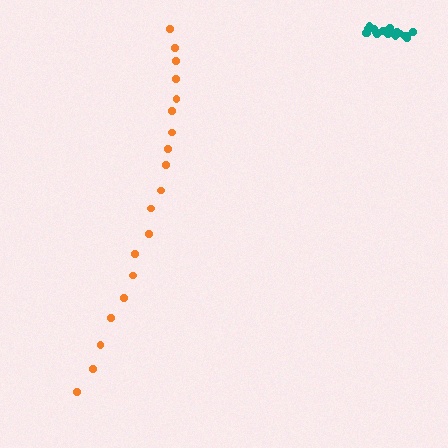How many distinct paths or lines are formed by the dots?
There are 2 distinct paths.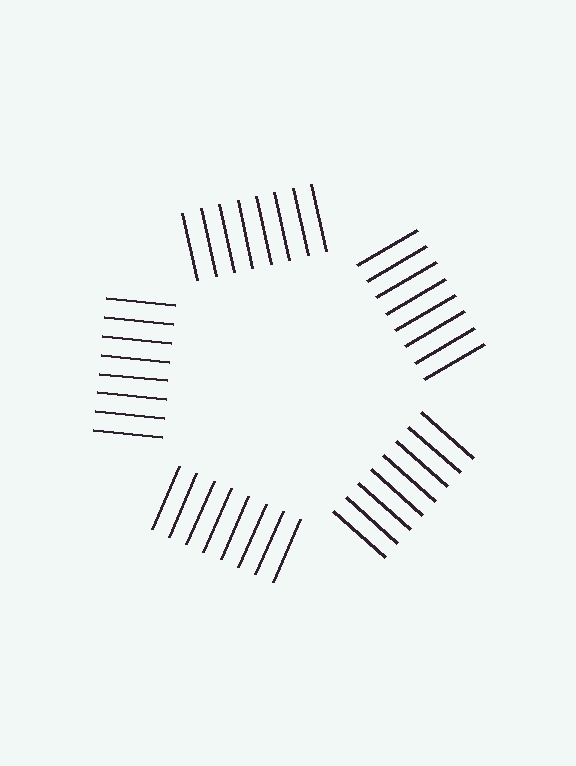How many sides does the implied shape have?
5 sides — the line-ends trace a pentagon.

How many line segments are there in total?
40 — 8 along each of the 5 edges.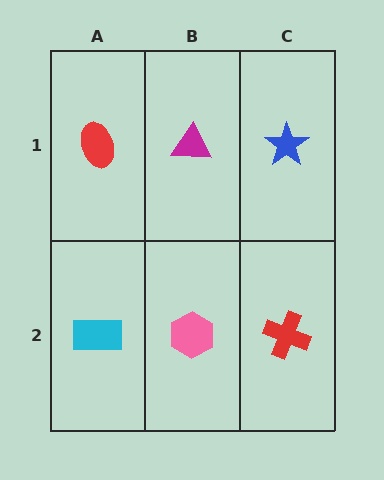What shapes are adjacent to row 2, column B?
A magenta triangle (row 1, column B), a cyan rectangle (row 2, column A), a red cross (row 2, column C).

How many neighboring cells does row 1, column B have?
3.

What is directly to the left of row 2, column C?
A pink hexagon.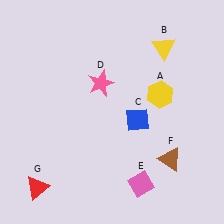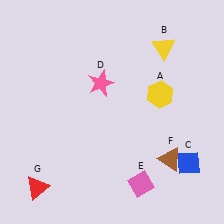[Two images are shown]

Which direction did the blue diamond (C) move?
The blue diamond (C) moved right.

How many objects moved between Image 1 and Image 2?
1 object moved between the two images.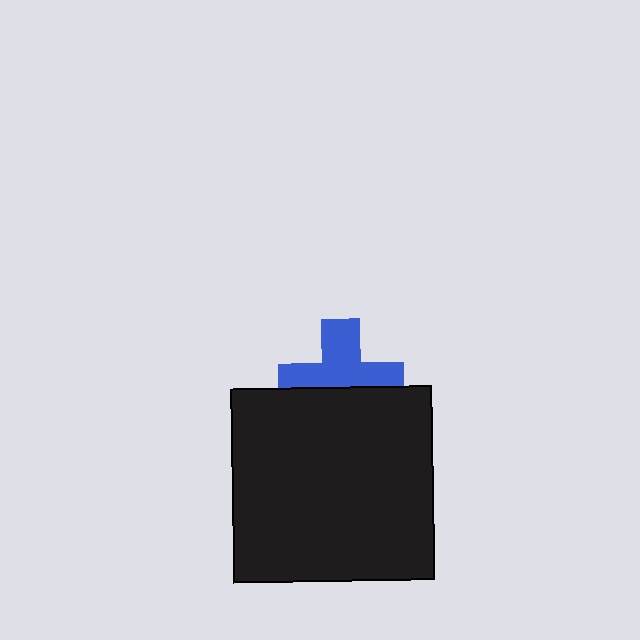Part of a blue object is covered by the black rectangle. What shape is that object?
It is a cross.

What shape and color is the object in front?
The object in front is a black rectangle.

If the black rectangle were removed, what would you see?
You would see the complete blue cross.